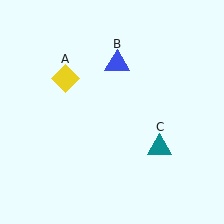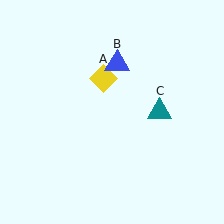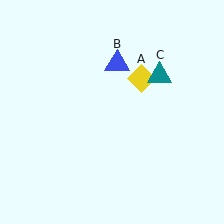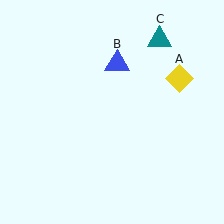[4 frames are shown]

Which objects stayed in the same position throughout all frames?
Blue triangle (object B) remained stationary.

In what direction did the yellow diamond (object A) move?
The yellow diamond (object A) moved right.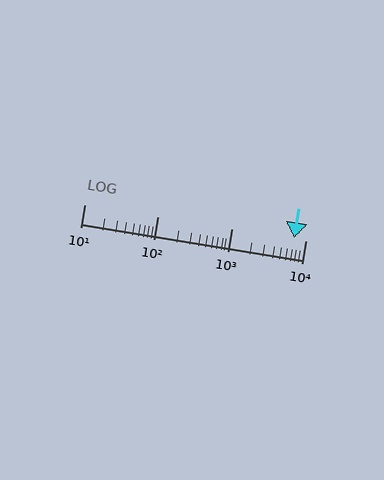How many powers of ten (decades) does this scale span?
The scale spans 3 decades, from 10 to 10000.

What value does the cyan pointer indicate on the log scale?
The pointer indicates approximately 7100.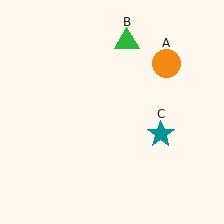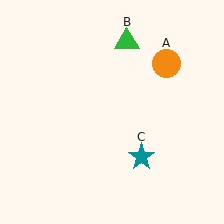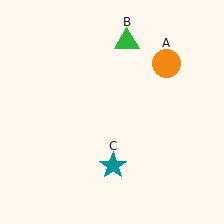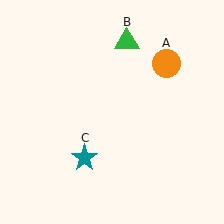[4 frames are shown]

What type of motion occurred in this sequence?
The teal star (object C) rotated clockwise around the center of the scene.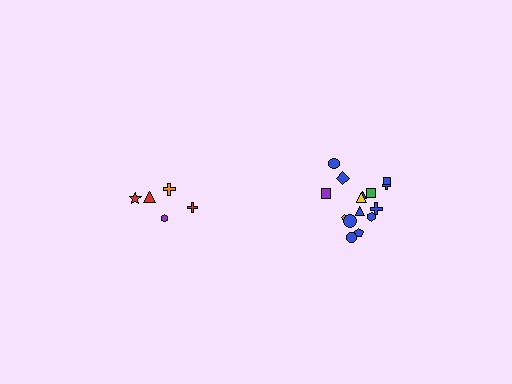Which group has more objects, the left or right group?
The right group.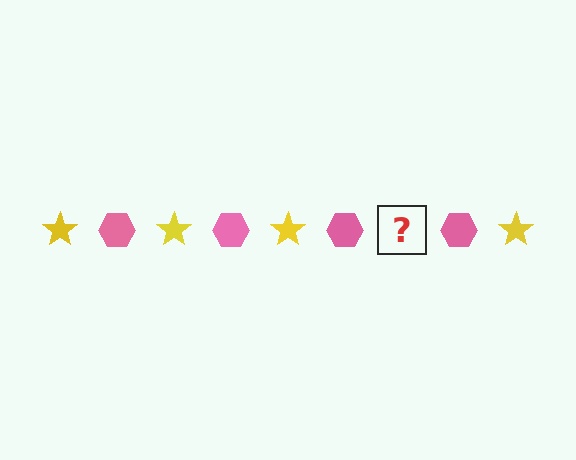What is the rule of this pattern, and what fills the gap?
The rule is that the pattern alternates between yellow star and pink hexagon. The gap should be filled with a yellow star.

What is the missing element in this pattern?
The missing element is a yellow star.